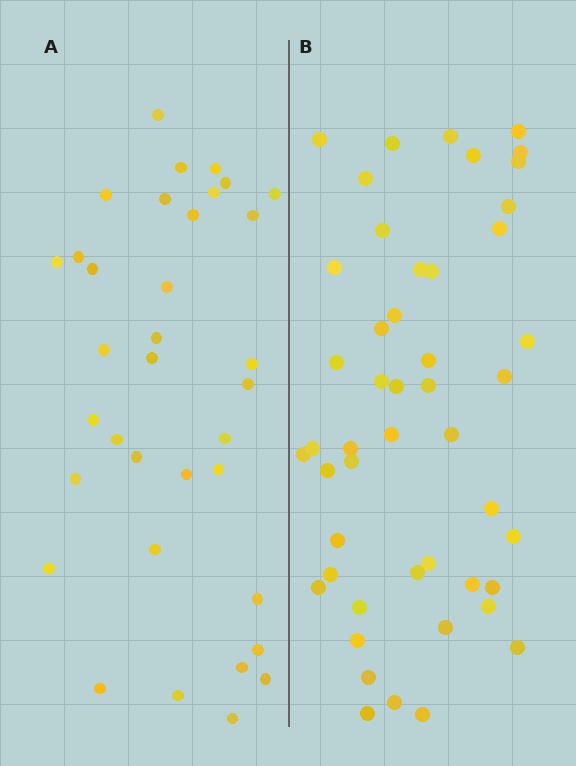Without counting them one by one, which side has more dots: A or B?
Region B (the right region) has more dots.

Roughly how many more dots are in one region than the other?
Region B has approximately 15 more dots than region A.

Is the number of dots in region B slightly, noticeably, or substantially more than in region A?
Region B has noticeably more, but not dramatically so. The ratio is roughly 1.4 to 1.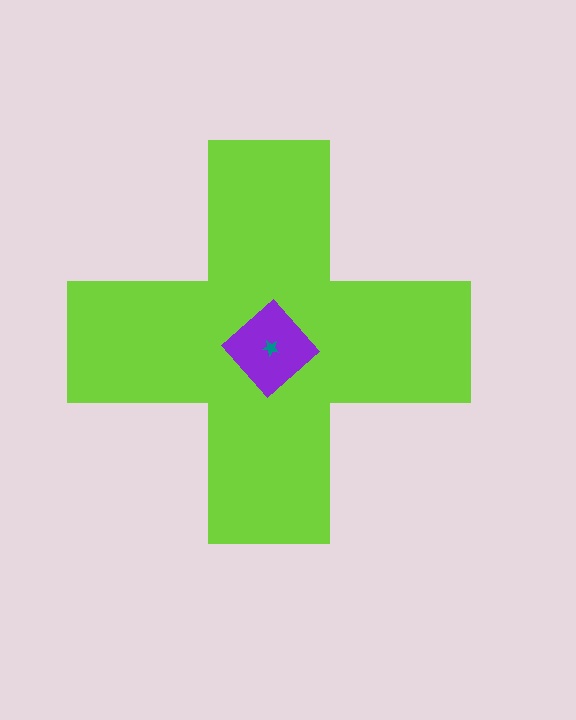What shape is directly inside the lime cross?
The purple diamond.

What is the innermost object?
The teal star.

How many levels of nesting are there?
3.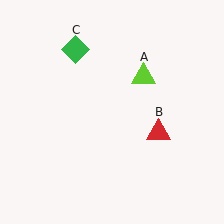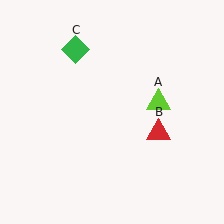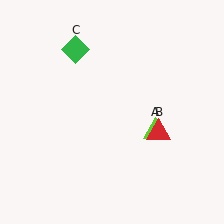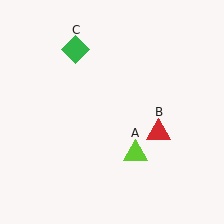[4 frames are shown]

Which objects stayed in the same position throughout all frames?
Red triangle (object B) and green diamond (object C) remained stationary.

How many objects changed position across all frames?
1 object changed position: lime triangle (object A).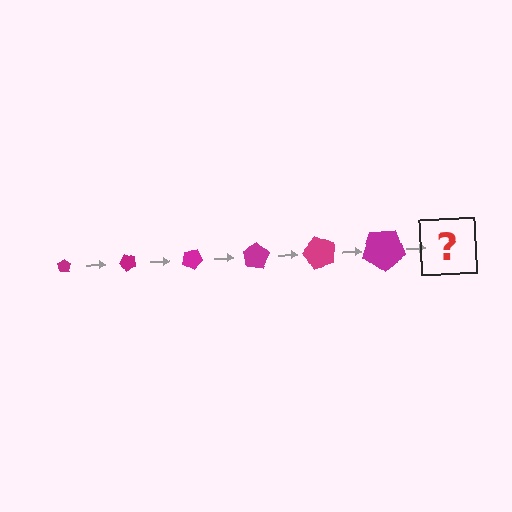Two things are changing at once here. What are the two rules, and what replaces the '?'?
The two rules are that the pentagon grows larger each step and it rotates 50 degrees each step. The '?' should be a pentagon, larger than the previous one and rotated 300 degrees from the start.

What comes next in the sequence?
The next element should be a pentagon, larger than the previous one and rotated 300 degrees from the start.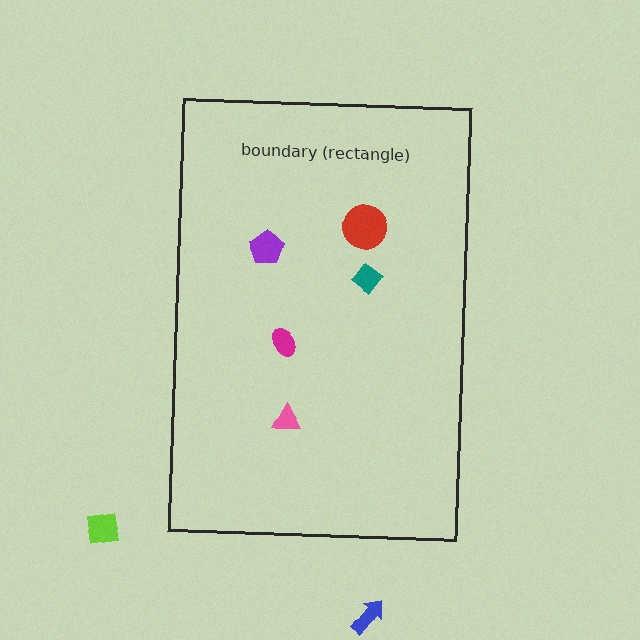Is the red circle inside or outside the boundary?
Inside.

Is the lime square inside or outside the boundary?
Outside.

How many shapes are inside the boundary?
5 inside, 2 outside.